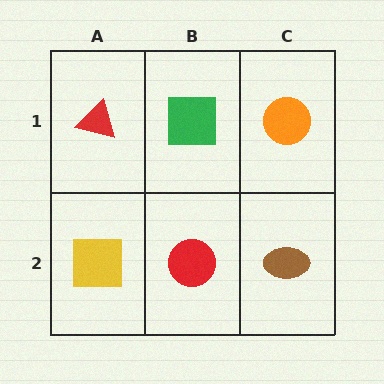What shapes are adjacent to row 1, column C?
A brown ellipse (row 2, column C), a green square (row 1, column B).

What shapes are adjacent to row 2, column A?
A red triangle (row 1, column A), a red circle (row 2, column B).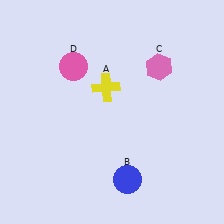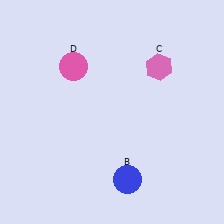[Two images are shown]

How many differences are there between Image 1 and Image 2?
There is 1 difference between the two images.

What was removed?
The yellow cross (A) was removed in Image 2.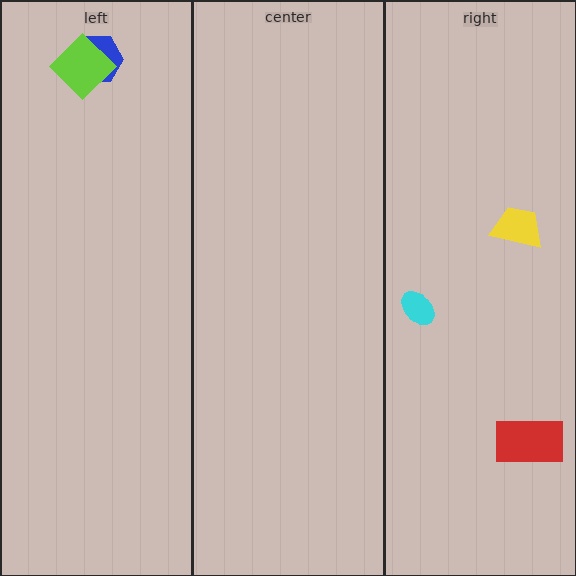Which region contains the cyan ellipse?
The right region.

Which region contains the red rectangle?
The right region.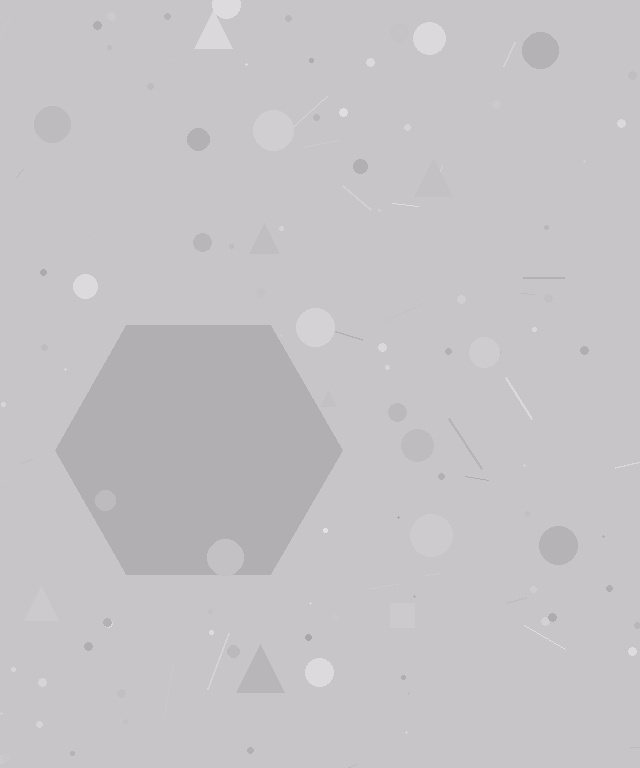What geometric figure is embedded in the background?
A hexagon is embedded in the background.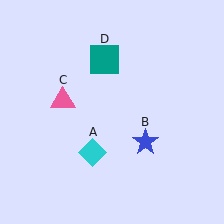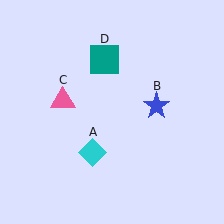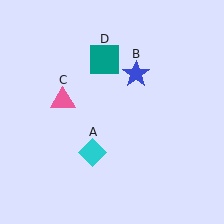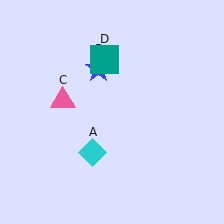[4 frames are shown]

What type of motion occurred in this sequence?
The blue star (object B) rotated counterclockwise around the center of the scene.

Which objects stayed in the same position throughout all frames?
Cyan diamond (object A) and pink triangle (object C) and teal square (object D) remained stationary.